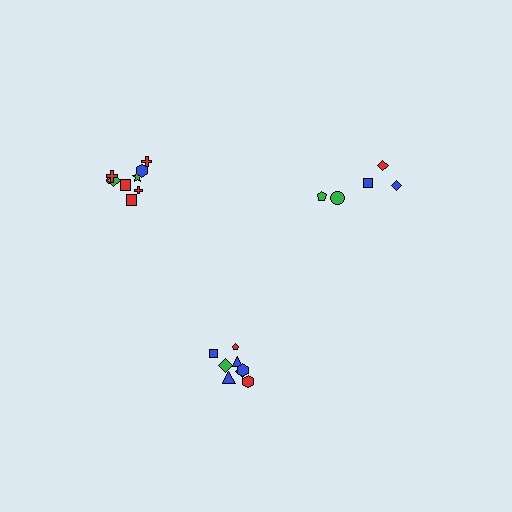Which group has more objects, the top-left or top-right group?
The top-left group.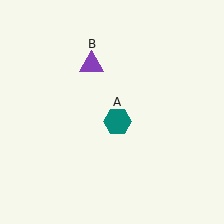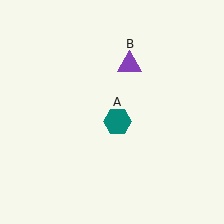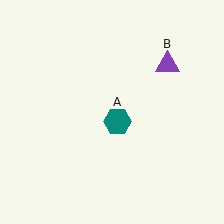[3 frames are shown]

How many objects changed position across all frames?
1 object changed position: purple triangle (object B).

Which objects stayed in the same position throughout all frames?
Teal hexagon (object A) remained stationary.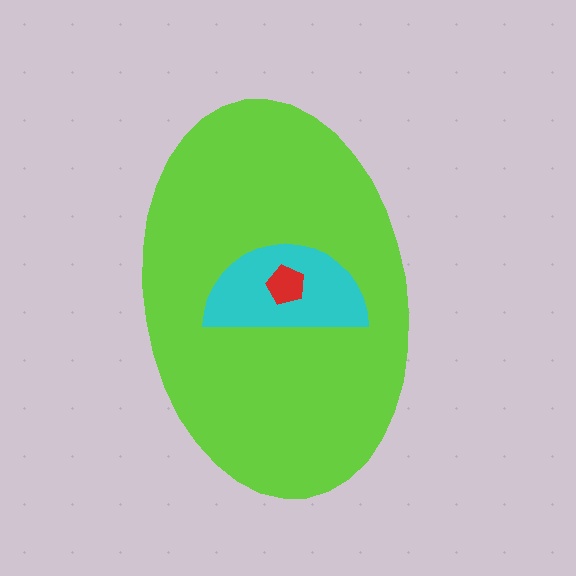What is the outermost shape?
The lime ellipse.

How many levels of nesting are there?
3.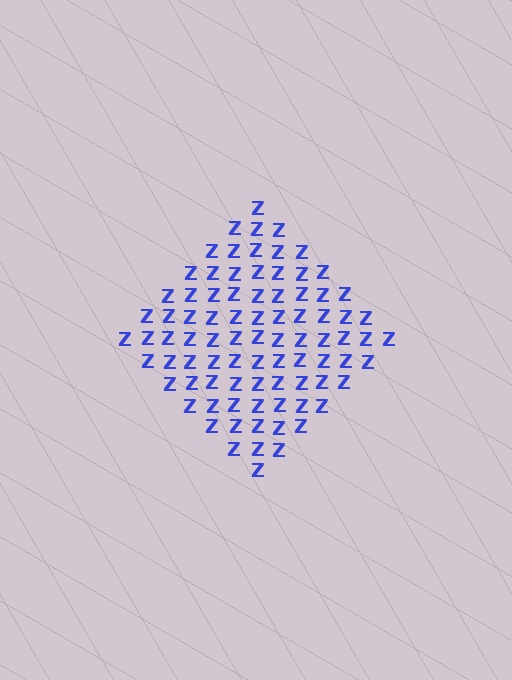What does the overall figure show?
The overall figure shows a diamond.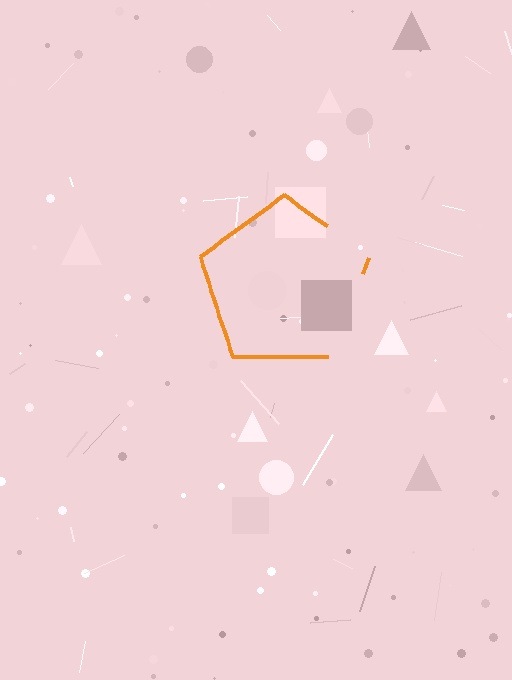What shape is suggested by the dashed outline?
The dashed outline suggests a pentagon.